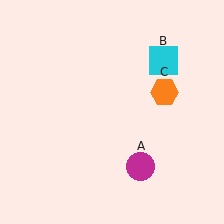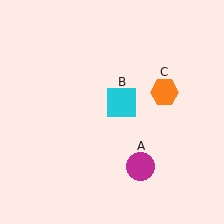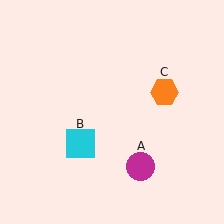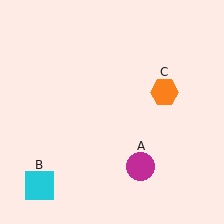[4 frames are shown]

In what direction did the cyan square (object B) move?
The cyan square (object B) moved down and to the left.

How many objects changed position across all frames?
1 object changed position: cyan square (object B).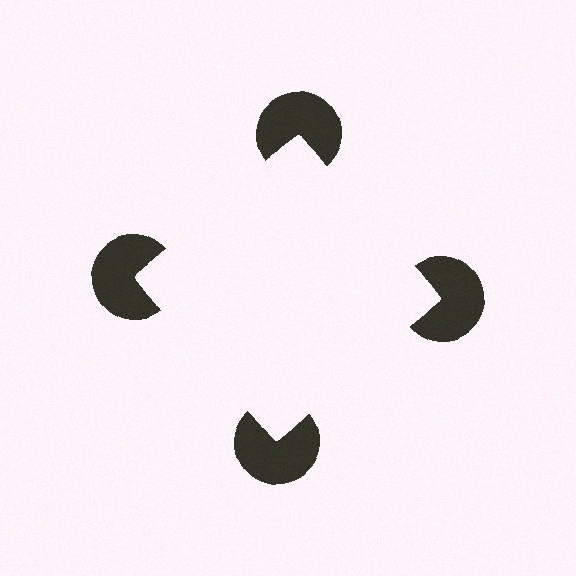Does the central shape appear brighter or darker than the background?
It typically appears slightly brighter than the background, even though no actual brightness change is drawn.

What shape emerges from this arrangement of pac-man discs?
An illusory square — its edges are inferred from the aligned wedge cuts in the pac-man discs, not physically drawn.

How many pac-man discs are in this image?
There are 4 — one at each vertex of the illusory square.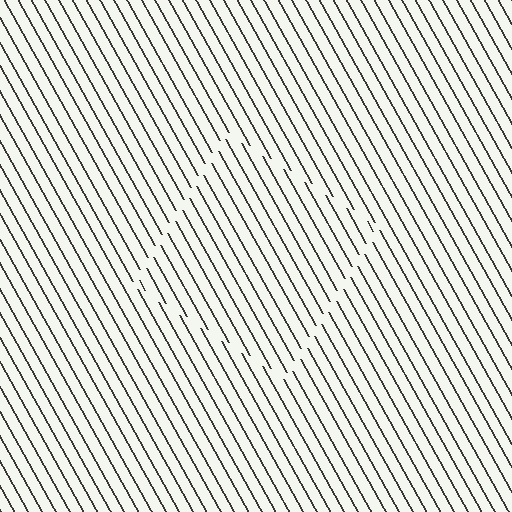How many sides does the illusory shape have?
4 sides — the line-ends trace a square.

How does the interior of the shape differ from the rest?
The interior of the shape contains the same grating, shifted by half a period — the contour is defined by the phase discontinuity where line-ends from the inner and outer gratings abut.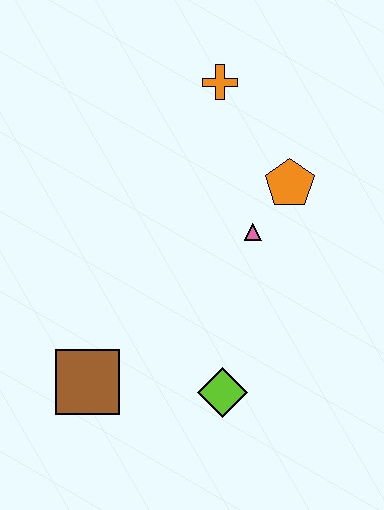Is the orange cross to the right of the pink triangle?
No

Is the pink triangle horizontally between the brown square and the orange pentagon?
Yes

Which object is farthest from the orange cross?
The brown square is farthest from the orange cross.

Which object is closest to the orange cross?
The orange pentagon is closest to the orange cross.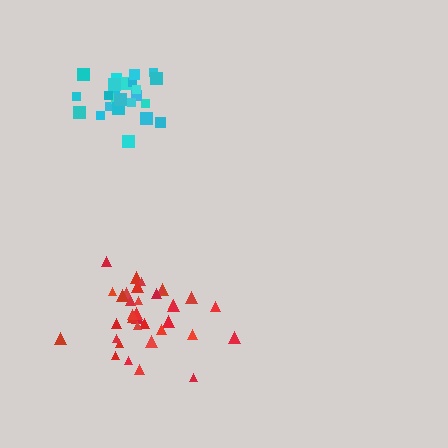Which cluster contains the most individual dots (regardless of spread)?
Red (35).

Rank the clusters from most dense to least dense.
cyan, red.